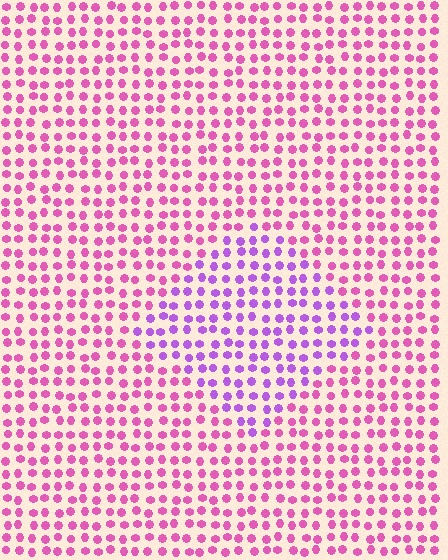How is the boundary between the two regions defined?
The boundary is defined purely by a slight shift in hue (about 38 degrees). Spacing, size, and orientation are identical on both sides.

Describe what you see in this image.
The image is filled with small pink elements in a uniform arrangement. A diamond-shaped region is visible where the elements are tinted to a slightly different hue, forming a subtle color boundary.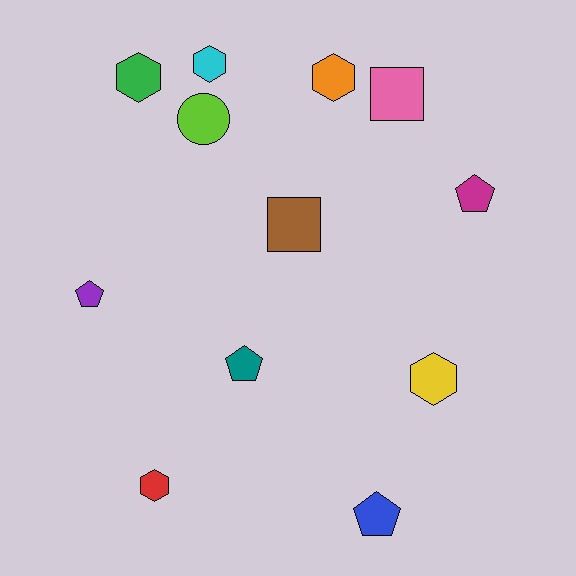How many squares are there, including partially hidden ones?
There are 2 squares.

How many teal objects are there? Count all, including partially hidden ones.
There is 1 teal object.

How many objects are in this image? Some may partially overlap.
There are 12 objects.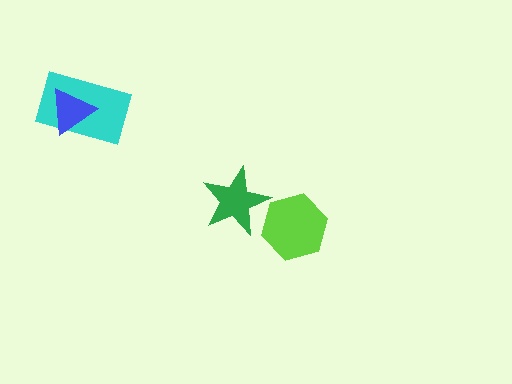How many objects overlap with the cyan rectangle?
1 object overlaps with the cyan rectangle.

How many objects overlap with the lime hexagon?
0 objects overlap with the lime hexagon.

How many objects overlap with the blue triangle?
1 object overlaps with the blue triangle.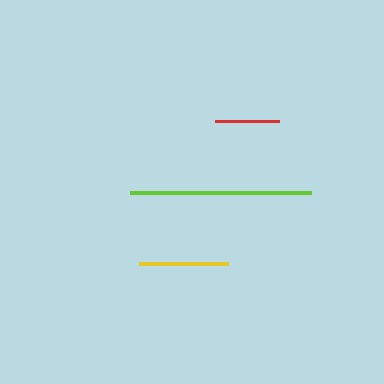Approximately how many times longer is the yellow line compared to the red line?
The yellow line is approximately 1.4 times the length of the red line.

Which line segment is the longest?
The lime line is the longest at approximately 182 pixels.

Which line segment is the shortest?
The red line is the shortest at approximately 64 pixels.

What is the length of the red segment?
The red segment is approximately 64 pixels long.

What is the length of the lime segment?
The lime segment is approximately 182 pixels long.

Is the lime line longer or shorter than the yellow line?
The lime line is longer than the yellow line.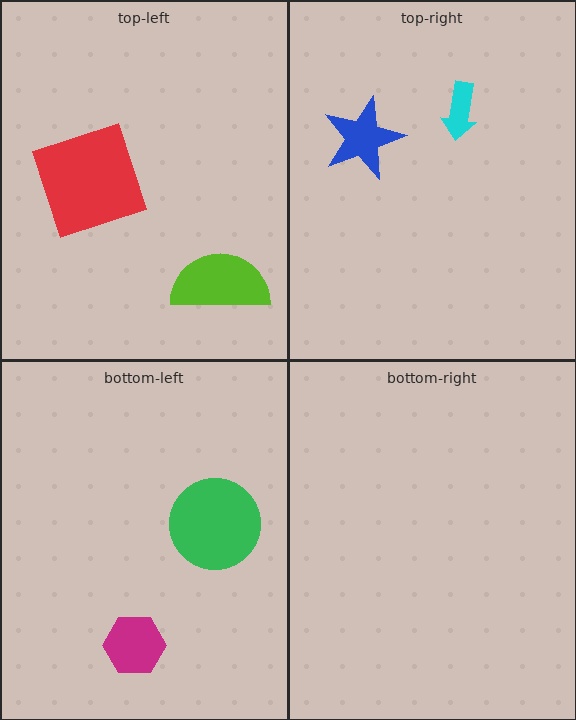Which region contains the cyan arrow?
The top-right region.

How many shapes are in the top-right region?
2.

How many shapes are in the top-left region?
2.